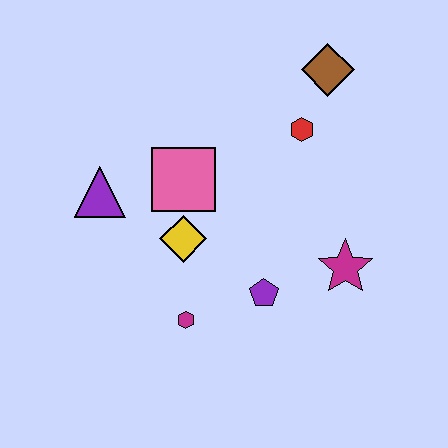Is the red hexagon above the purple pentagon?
Yes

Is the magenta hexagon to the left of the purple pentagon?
Yes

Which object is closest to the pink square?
The yellow diamond is closest to the pink square.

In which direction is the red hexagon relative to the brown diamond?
The red hexagon is below the brown diamond.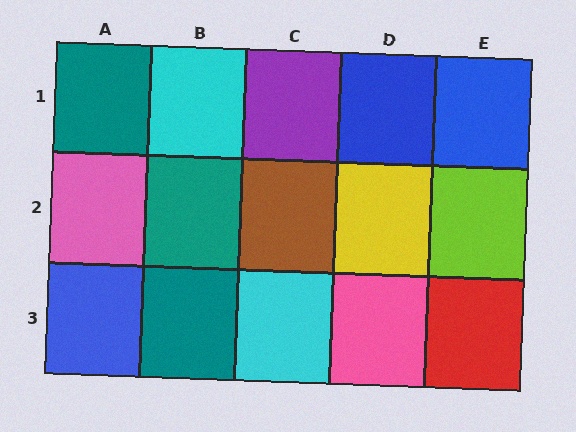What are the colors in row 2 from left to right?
Pink, teal, brown, yellow, lime.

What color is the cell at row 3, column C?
Cyan.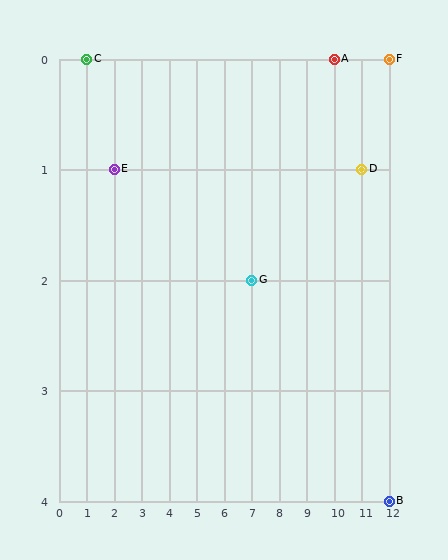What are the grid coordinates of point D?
Point D is at grid coordinates (11, 1).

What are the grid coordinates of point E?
Point E is at grid coordinates (2, 1).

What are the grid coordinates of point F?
Point F is at grid coordinates (12, 0).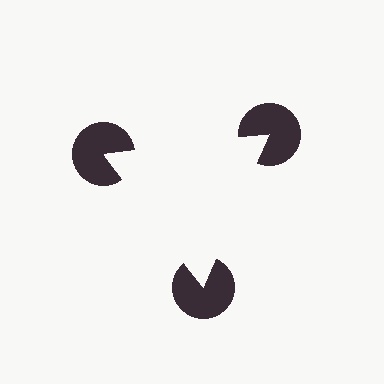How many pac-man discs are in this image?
There are 3 — one at each vertex of the illusory triangle.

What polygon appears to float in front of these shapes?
An illusory triangle — its edges are inferred from the aligned wedge cuts in the pac-man discs, not physically drawn.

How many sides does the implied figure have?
3 sides.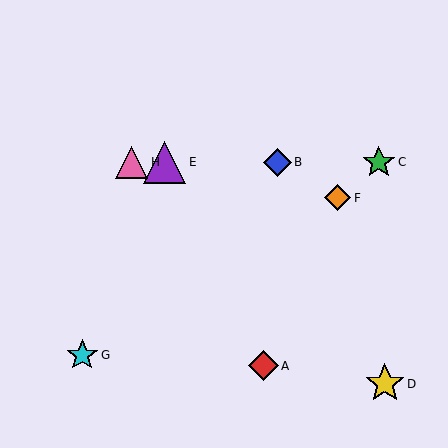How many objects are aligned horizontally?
4 objects (B, C, E, H) are aligned horizontally.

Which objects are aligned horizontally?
Objects B, C, E, H are aligned horizontally.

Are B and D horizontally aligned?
No, B is at y≈162 and D is at y≈384.